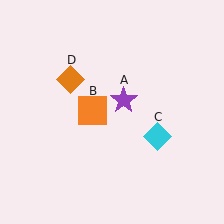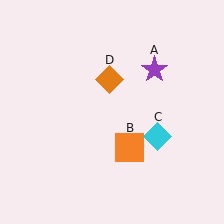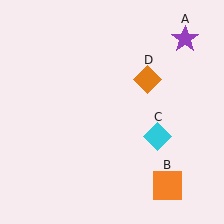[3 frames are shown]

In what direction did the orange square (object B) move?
The orange square (object B) moved down and to the right.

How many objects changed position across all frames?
3 objects changed position: purple star (object A), orange square (object B), orange diamond (object D).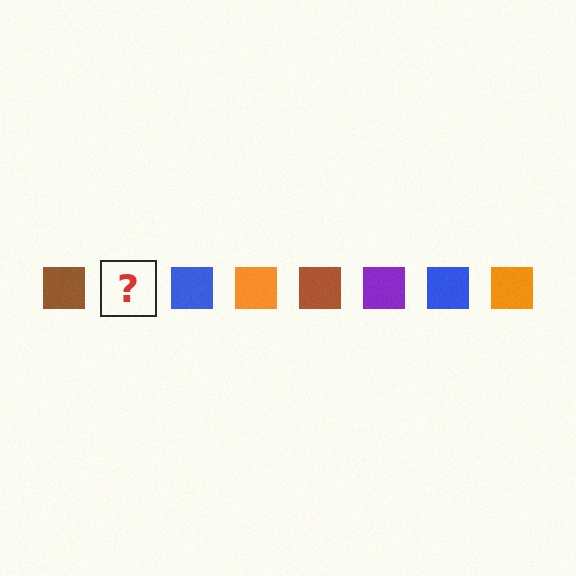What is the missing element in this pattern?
The missing element is a purple square.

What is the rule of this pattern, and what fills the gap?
The rule is that the pattern cycles through brown, purple, blue, orange squares. The gap should be filled with a purple square.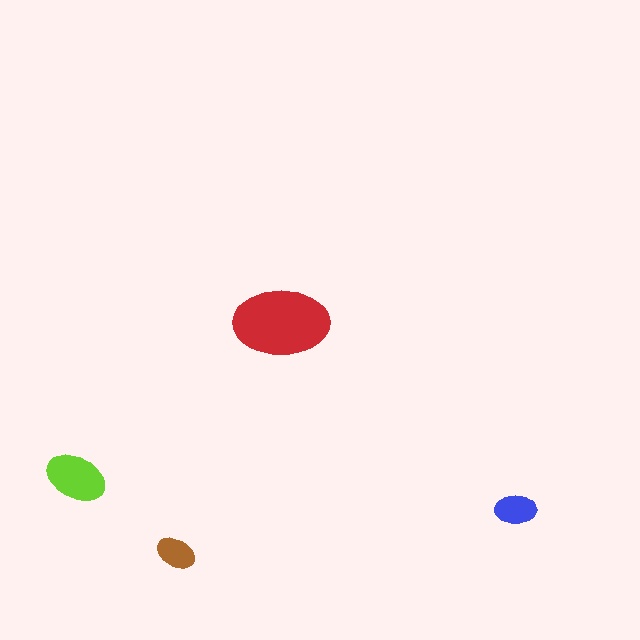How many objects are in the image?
There are 4 objects in the image.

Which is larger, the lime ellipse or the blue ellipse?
The lime one.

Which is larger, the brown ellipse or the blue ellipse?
The blue one.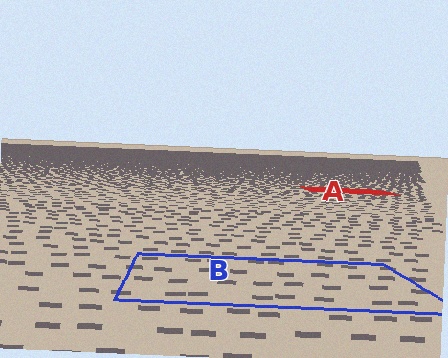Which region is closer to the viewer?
Region B is closer. The texture elements there are larger and more spread out.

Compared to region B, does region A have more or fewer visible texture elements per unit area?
Region A has more texture elements per unit area — they are packed more densely because it is farther away.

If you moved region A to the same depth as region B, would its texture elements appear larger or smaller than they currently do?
They would appear larger. At a closer depth, the same texture elements are projected at a bigger on-screen size.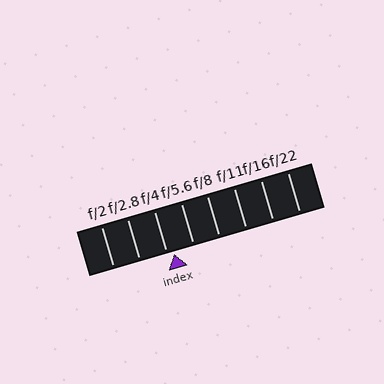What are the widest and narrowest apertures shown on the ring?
The widest aperture shown is f/2 and the narrowest is f/22.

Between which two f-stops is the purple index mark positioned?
The index mark is between f/4 and f/5.6.